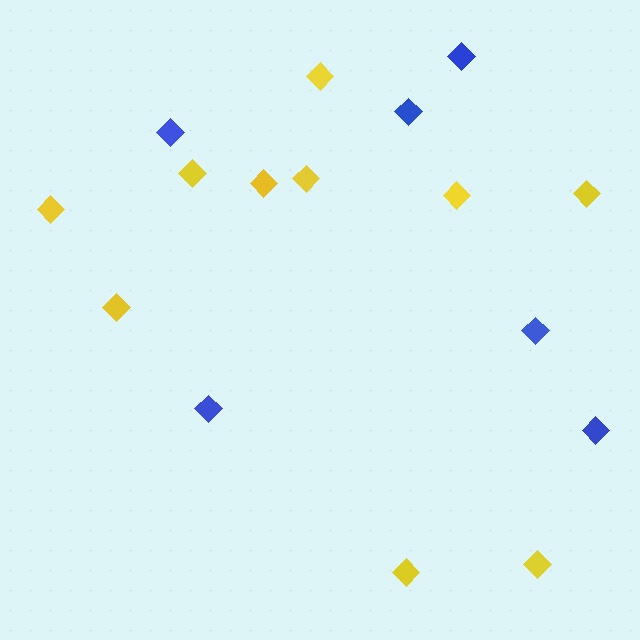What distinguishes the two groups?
There are 2 groups: one group of blue diamonds (6) and one group of yellow diamonds (10).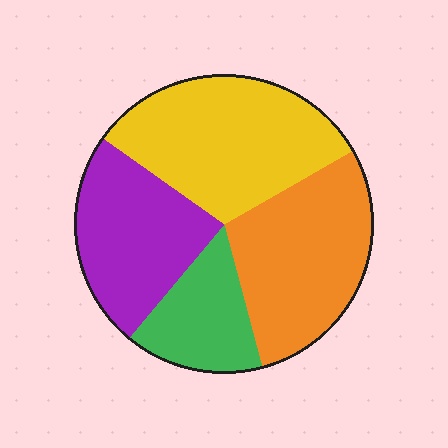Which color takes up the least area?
Green, at roughly 15%.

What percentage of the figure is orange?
Orange takes up between a quarter and a half of the figure.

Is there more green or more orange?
Orange.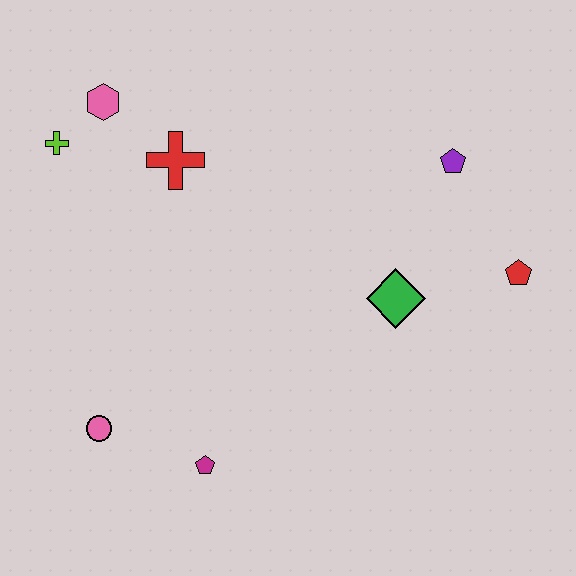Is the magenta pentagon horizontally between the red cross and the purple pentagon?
Yes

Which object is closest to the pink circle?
The magenta pentagon is closest to the pink circle.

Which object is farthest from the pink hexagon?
The red pentagon is farthest from the pink hexagon.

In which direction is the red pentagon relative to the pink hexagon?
The red pentagon is to the right of the pink hexagon.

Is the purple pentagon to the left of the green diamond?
No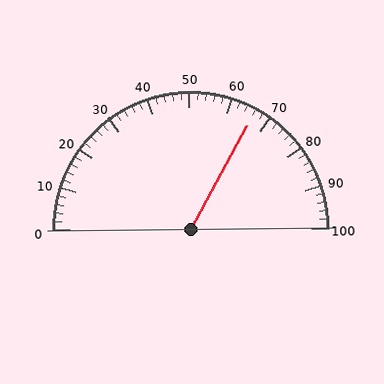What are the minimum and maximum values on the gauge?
The gauge ranges from 0 to 100.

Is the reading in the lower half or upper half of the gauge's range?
The reading is in the upper half of the range (0 to 100).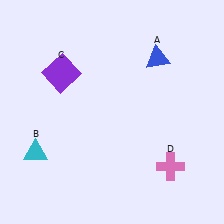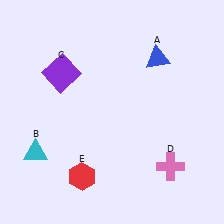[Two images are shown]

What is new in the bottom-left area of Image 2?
A red hexagon (E) was added in the bottom-left area of Image 2.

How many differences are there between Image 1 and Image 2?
There is 1 difference between the two images.